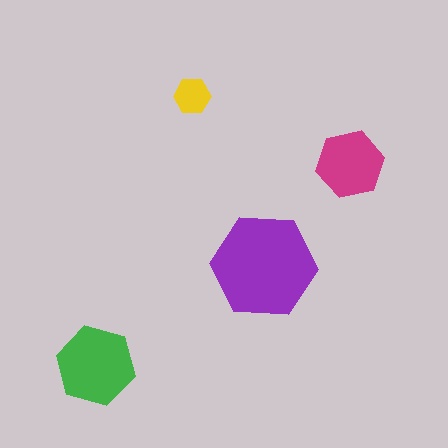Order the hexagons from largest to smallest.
the purple one, the green one, the magenta one, the yellow one.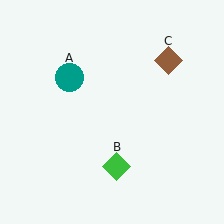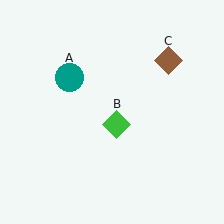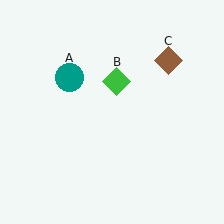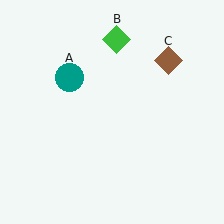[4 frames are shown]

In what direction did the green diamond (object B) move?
The green diamond (object B) moved up.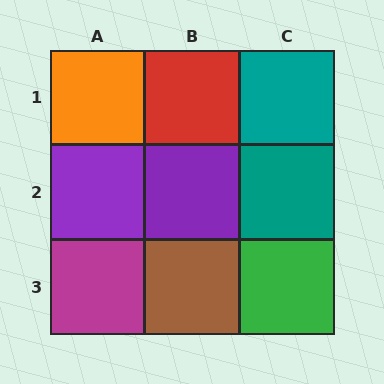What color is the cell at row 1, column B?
Red.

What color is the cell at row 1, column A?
Orange.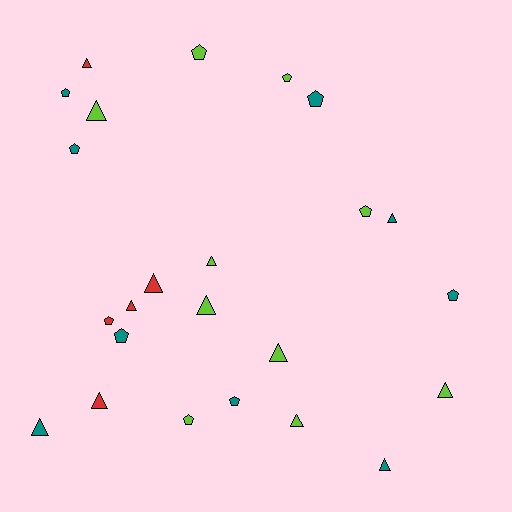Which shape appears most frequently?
Triangle, with 13 objects.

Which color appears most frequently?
Lime, with 10 objects.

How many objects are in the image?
There are 24 objects.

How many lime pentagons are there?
There are 4 lime pentagons.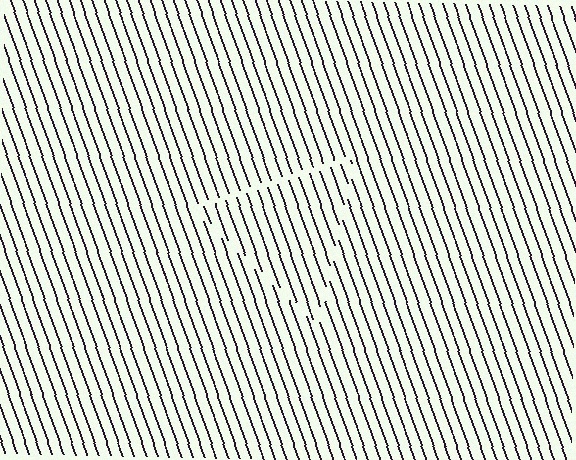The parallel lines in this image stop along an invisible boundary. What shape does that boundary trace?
An illusory triangle. The interior of the shape contains the same grating, shifted by half a period — the contour is defined by the phase discontinuity where line-ends from the inner and outer gratings abut.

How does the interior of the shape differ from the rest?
The interior of the shape contains the same grating, shifted by half a period — the contour is defined by the phase discontinuity where line-ends from the inner and outer gratings abut.